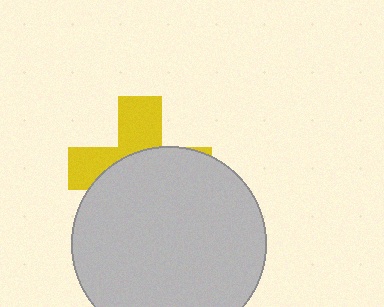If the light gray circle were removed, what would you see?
You would see the complete yellow cross.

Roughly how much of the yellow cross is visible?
A small part of it is visible (roughly 39%).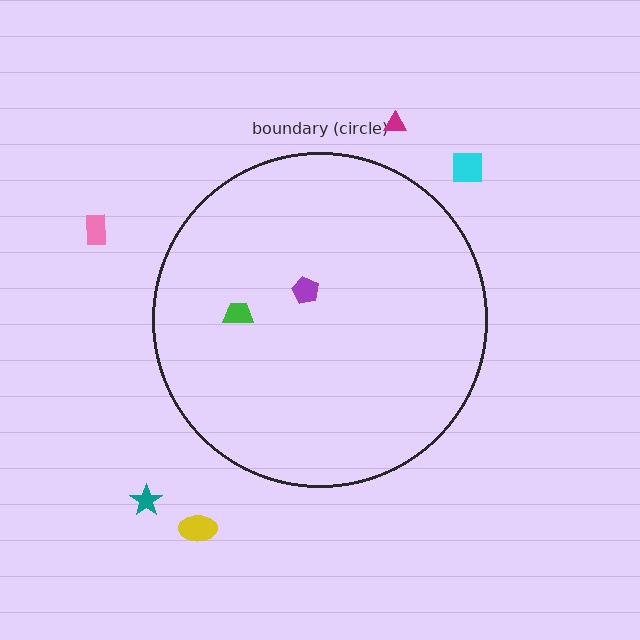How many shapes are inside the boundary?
2 inside, 5 outside.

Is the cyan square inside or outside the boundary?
Outside.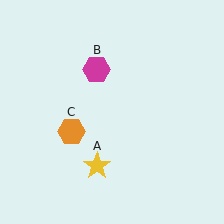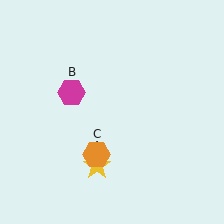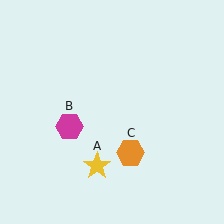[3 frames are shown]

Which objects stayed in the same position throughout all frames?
Yellow star (object A) remained stationary.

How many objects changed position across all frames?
2 objects changed position: magenta hexagon (object B), orange hexagon (object C).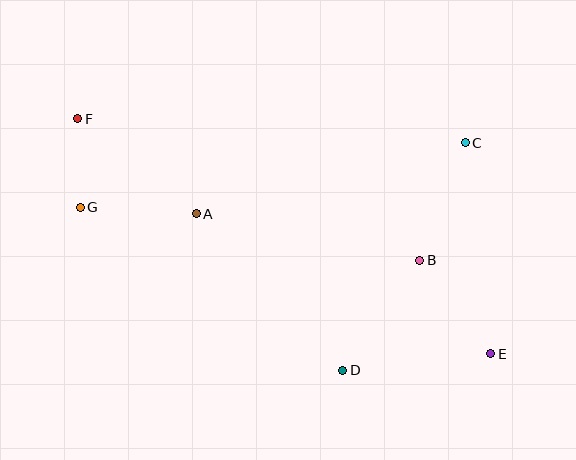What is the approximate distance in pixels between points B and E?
The distance between B and E is approximately 117 pixels.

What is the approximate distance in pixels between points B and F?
The distance between B and F is approximately 370 pixels.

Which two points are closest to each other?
Points F and G are closest to each other.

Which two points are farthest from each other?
Points E and F are farthest from each other.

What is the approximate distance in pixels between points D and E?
The distance between D and E is approximately 149 pixels.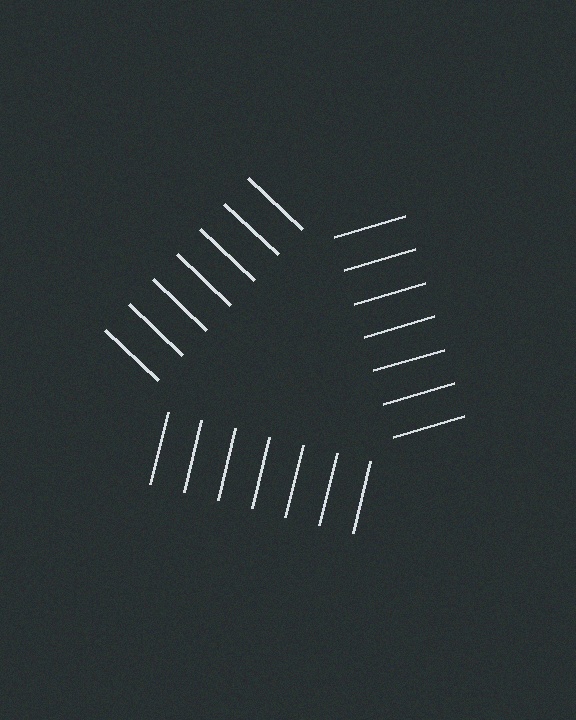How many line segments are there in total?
21 — 7 along each of the 3 edges.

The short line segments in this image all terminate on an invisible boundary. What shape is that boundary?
An illusory triangle — the line segments terminate on its edges but no continuous stroke is drawn.